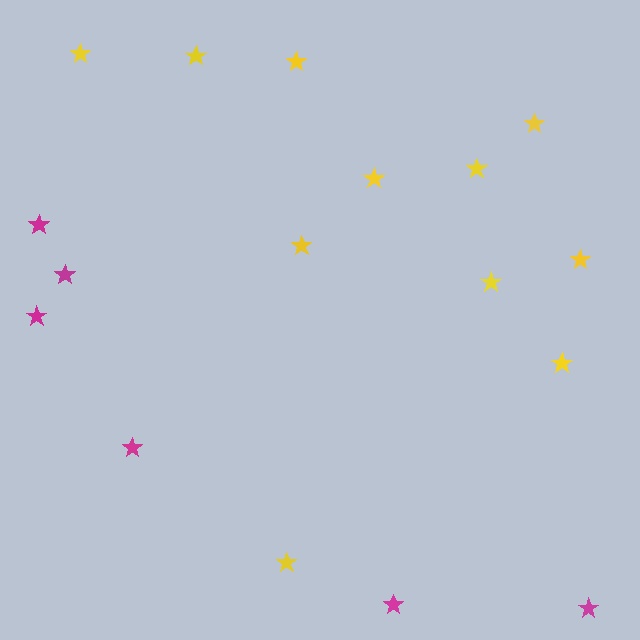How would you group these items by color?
There are 2 groups: one group of magenta stars (6) and one group of yellow stars (11).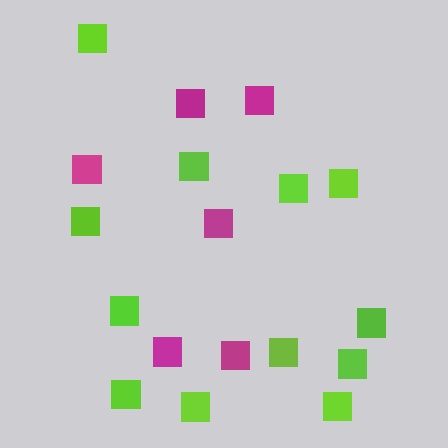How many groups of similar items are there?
There are 2 groups: one group of lime squares (12) and one group of magenta squares (6).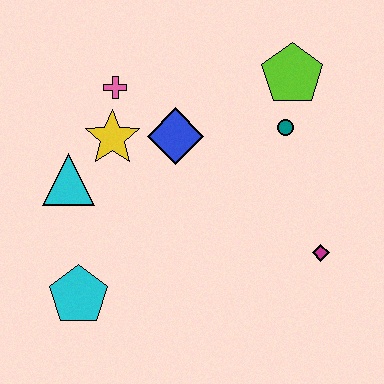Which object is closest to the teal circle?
The lime pentagon is closest to the teal circle.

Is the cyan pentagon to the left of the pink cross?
Yes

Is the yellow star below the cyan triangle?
No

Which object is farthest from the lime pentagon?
The cyan pentagon is farthest from the lime pentagon.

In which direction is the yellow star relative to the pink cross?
The yellow star is below the pink cross.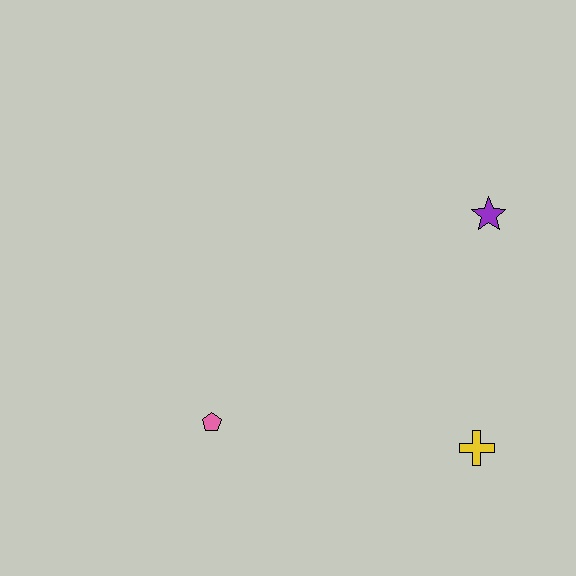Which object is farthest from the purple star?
The pink pentagon is farthest from the purple star.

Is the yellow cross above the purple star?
No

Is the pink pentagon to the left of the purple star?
Yes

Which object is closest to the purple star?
The yellow cross is closest to the purple star.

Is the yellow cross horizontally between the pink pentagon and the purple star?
Yes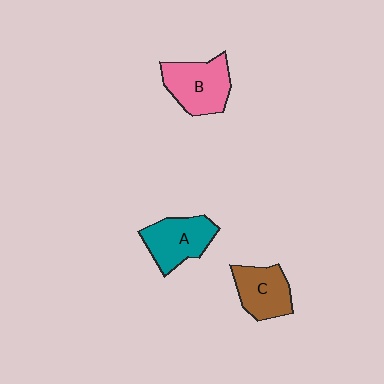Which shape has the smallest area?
Shape C (brown).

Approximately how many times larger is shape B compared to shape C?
Approximately 1.2 times.